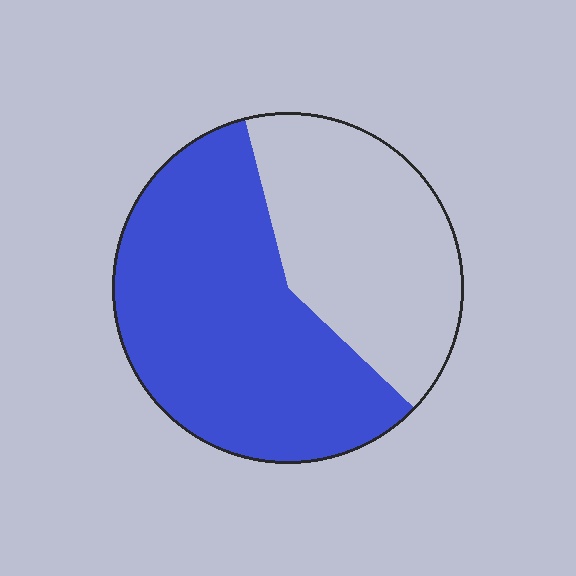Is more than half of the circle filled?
Yes.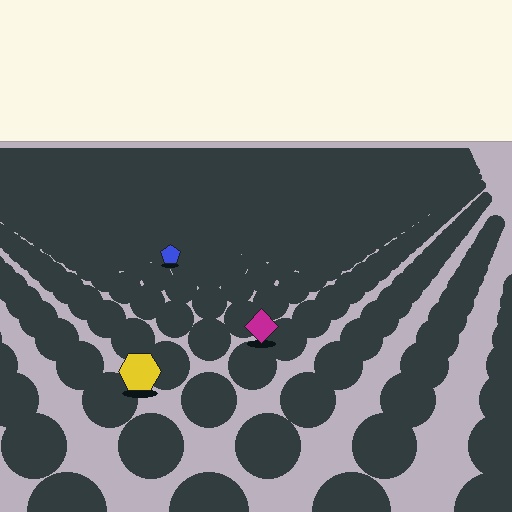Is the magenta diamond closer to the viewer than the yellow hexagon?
No. The yellow hexagon is closer — you can tell from the texture gradient: the ground texture is coarser near it.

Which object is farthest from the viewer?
The blue pentagon is farthest from the viewer. It appears smaller and the ground texture around it is denser.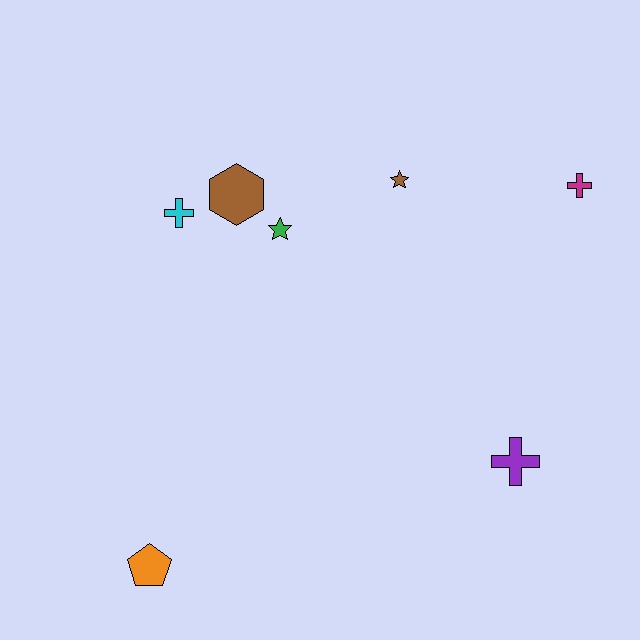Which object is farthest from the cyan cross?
The purple cross is farthest from the cyan cross.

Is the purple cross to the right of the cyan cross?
Yes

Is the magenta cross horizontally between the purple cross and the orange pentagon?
No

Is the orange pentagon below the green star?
Yes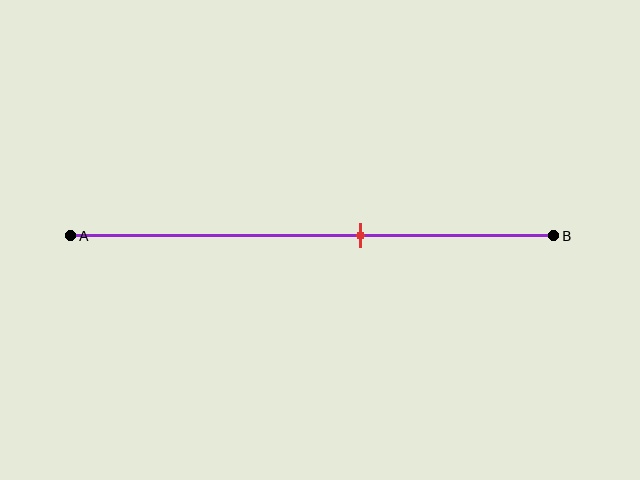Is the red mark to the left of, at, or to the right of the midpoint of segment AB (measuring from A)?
The red mark is to the right of the midpoint of segment AB.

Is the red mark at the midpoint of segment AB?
No, the mark is at about 60% from A, not at the 50% midpoint.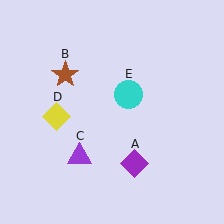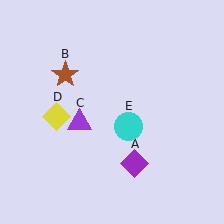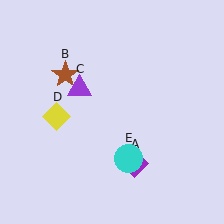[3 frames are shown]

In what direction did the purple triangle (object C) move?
The purple triangle (object C) moved up.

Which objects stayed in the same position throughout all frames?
Purple diamond (object A) and brown star (object B) and yellow diamond (object D) remained stationary.